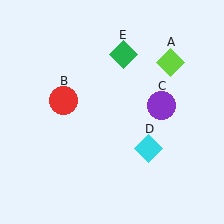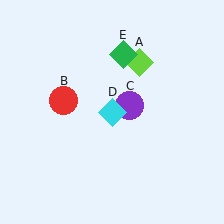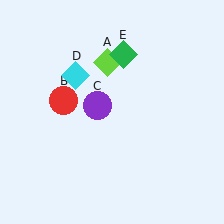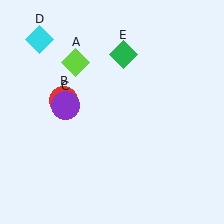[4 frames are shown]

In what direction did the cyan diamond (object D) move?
The cyan diamond (object D) moved up and to the left.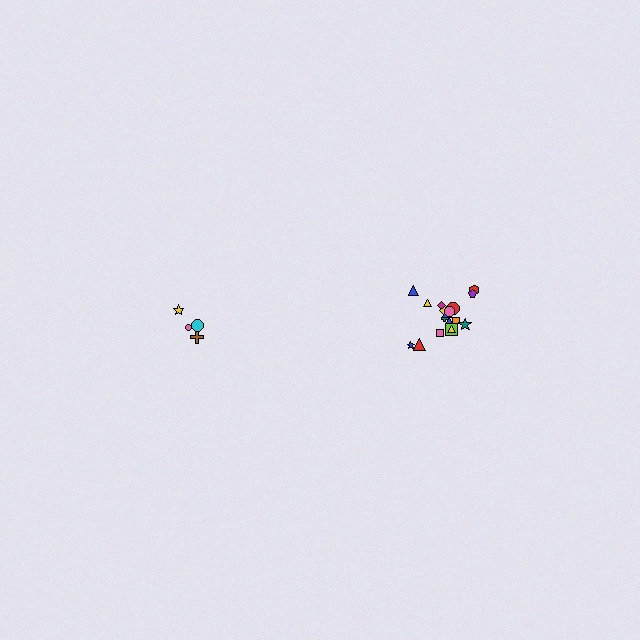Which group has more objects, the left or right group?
The right group.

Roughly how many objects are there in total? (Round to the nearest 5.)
Roughly 20 objects in total.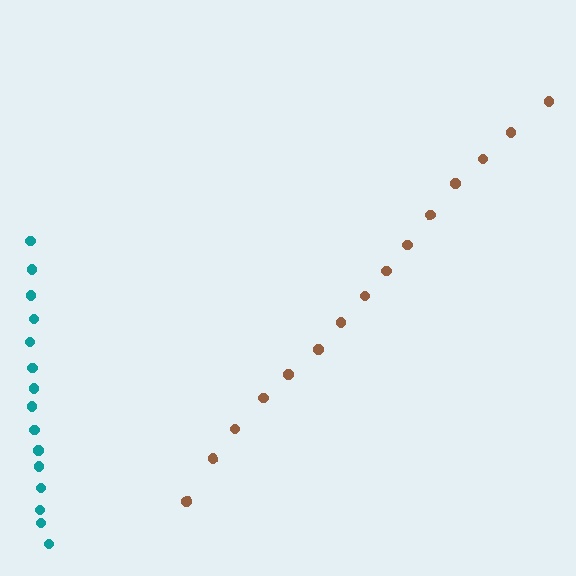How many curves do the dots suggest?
There are 2 distinct paths.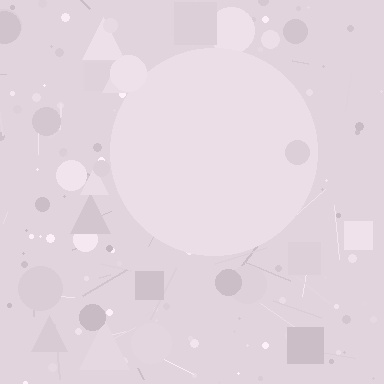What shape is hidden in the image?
A circle is hidden in the image.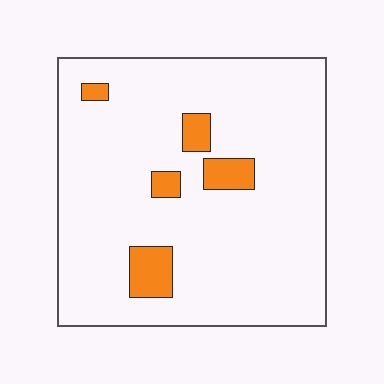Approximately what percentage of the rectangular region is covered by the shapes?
Approximately 10%.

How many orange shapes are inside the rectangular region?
5.